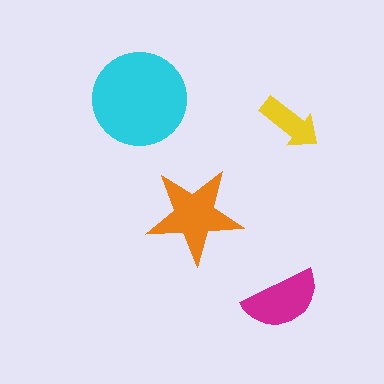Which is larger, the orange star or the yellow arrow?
The orange star.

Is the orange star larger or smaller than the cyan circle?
Smaller.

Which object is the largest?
The cyan circle.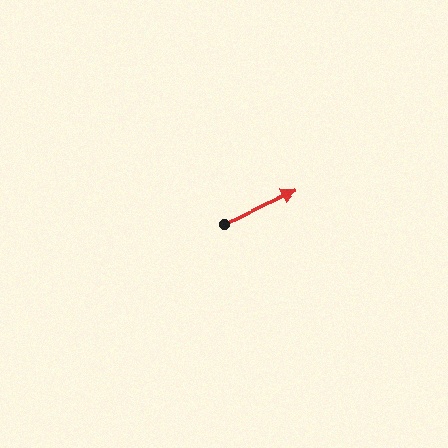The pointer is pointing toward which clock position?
Roughly 2 o'clock.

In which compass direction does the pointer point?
Northeast.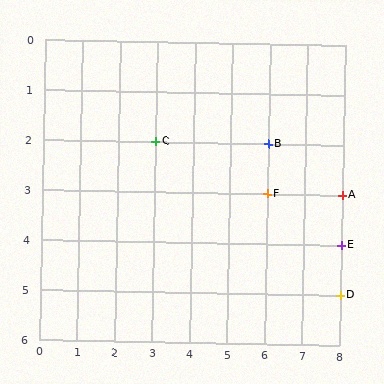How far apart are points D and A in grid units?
Points D and A are 2 rows apart.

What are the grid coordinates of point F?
Point F is at grid coordinates (6, 3).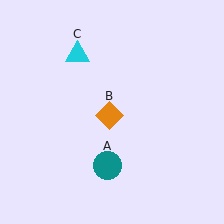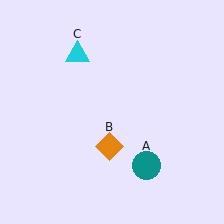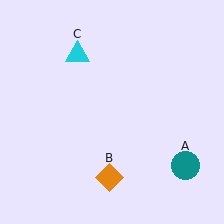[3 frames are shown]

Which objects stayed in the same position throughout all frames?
Cyan triangle (object C) remained stationary.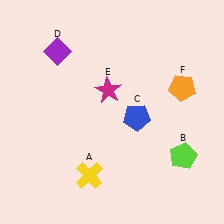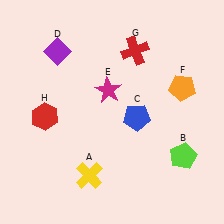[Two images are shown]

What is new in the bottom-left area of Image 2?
A red hexagon (H) was added in the bottom-left area of Image 2.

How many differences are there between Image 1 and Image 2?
There are 2 differences between the two images.